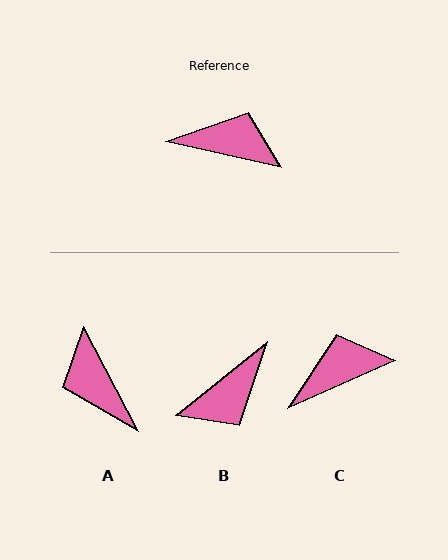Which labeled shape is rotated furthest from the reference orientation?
A, about 130 degrees away.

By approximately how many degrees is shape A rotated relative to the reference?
Approximately 130 degrees counter-clockwise.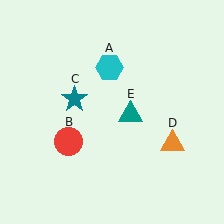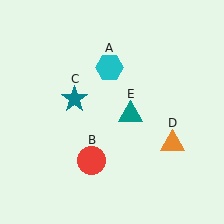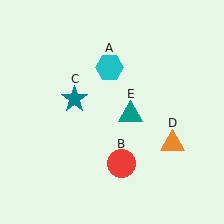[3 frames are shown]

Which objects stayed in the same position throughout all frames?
Cyan hexagon (object A) and teal star (object C) and orange triangle (object D) and teal triangle (object E) remained stationary.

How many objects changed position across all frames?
1 object changed position: red circle (object B).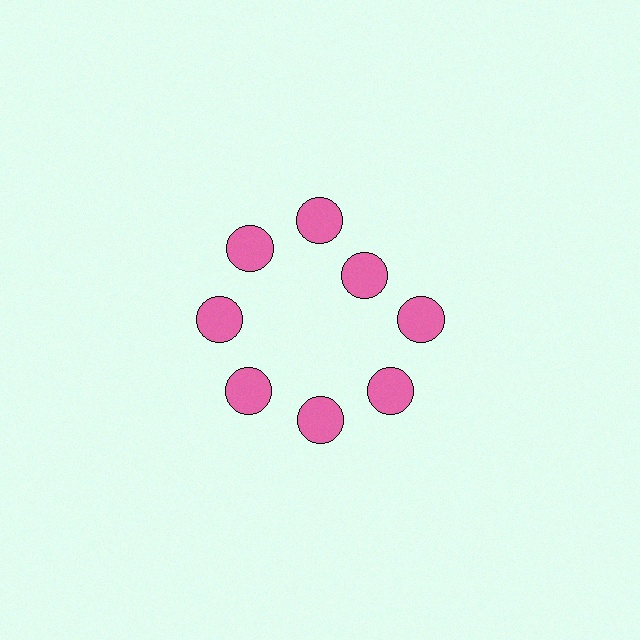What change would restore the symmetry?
The symmetry would be restored by moving it outward, back onto the ring so that all 8 circles sit at equal angles and equal distance from the center.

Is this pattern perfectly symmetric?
No. The 8 pink circles are arranged in a ring, but one element near the 2 o'clock position is pulled inward toward the center, breaking the 8-fold rotational symmetry.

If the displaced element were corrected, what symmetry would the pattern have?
It would have 8-fold rotational symmetry — the pattern would map onto itself every 45 degrees.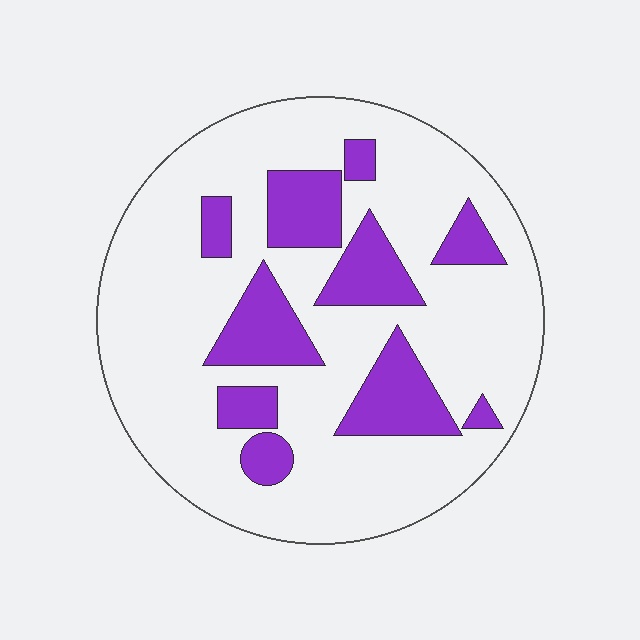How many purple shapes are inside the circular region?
10.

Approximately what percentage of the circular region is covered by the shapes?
Approximately 25%.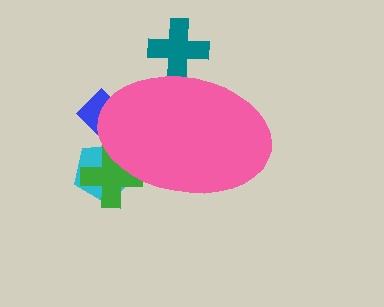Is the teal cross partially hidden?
Yes, the teal cross is partially hidden behind the pink ellipse.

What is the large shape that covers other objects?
A pink ellipse.